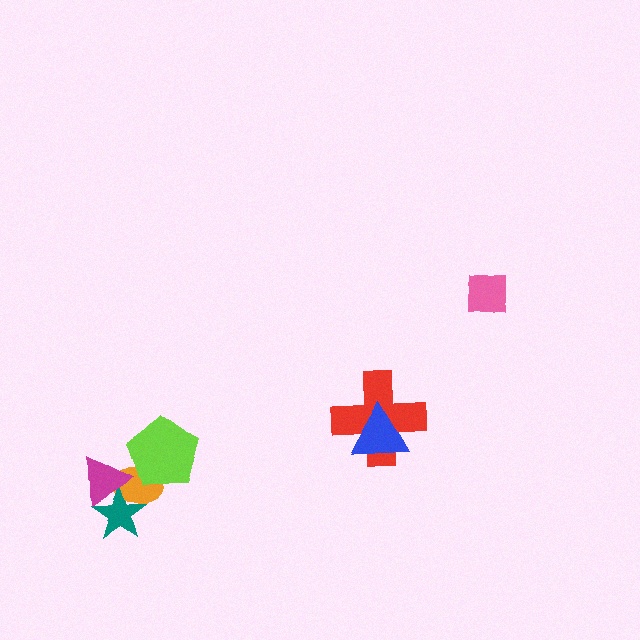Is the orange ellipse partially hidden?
Yes, it is partially covered by another shape.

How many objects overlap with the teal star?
2 objects overlap with the teal star.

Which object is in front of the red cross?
The blue triangle is in front of the red cross.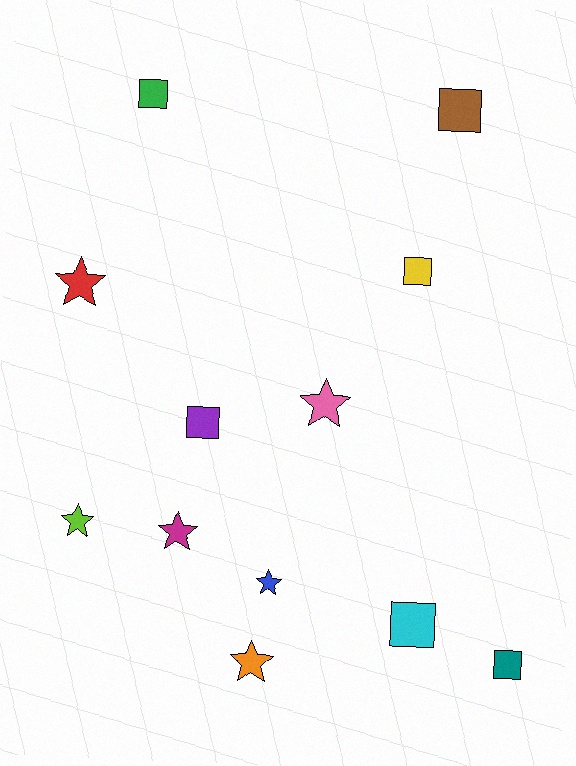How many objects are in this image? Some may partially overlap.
There are 12 objects.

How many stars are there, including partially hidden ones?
There are 6 stars.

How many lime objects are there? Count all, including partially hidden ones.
There is 1 lime object.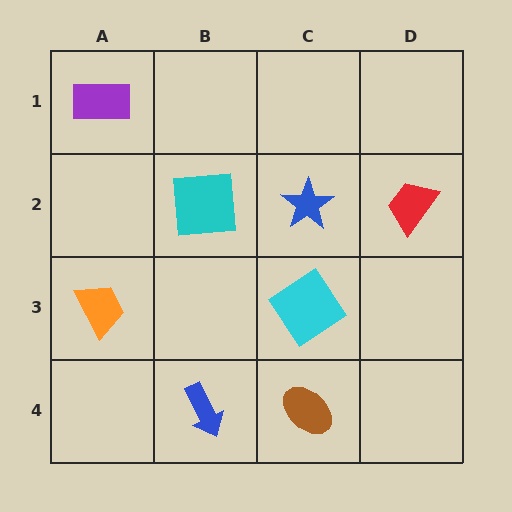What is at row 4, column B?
A blue arrow.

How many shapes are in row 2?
3 shapes.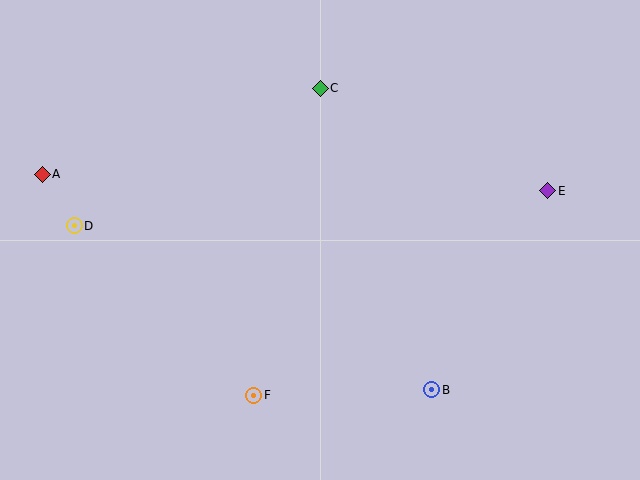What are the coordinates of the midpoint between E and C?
The midpoint between E and C is at (434, 139).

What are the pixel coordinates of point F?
Point F is at (254, 395).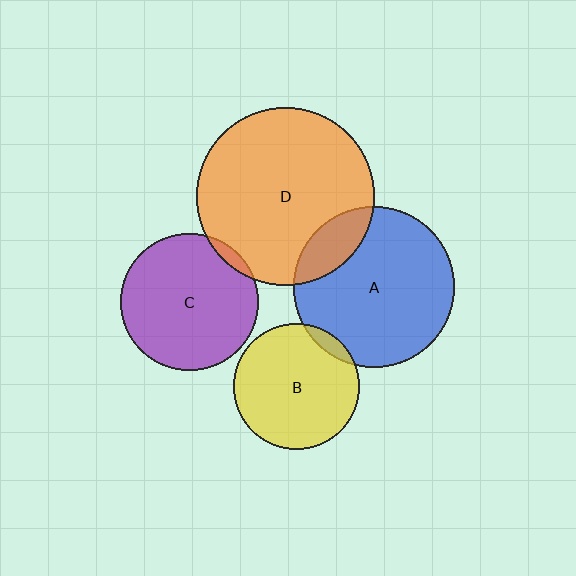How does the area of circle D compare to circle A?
Approximately 1.2 times.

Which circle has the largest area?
Circle D (orange).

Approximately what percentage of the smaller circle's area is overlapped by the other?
Approximately 5%.